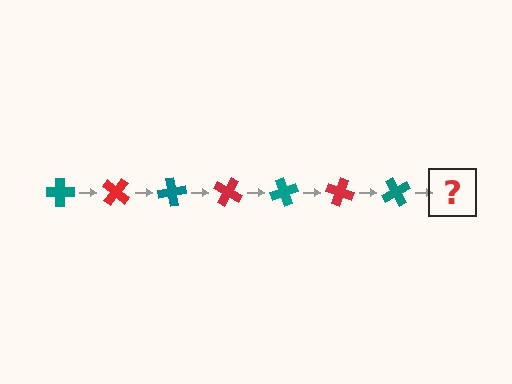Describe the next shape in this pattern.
It should be a red cross, rotated 280 degrees from the start.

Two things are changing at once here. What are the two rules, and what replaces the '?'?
The two rules are that it rotates 40 degrees each step and the color cycles through teal and red. The '?' should be a red cross, rotated 280 degrees from the start.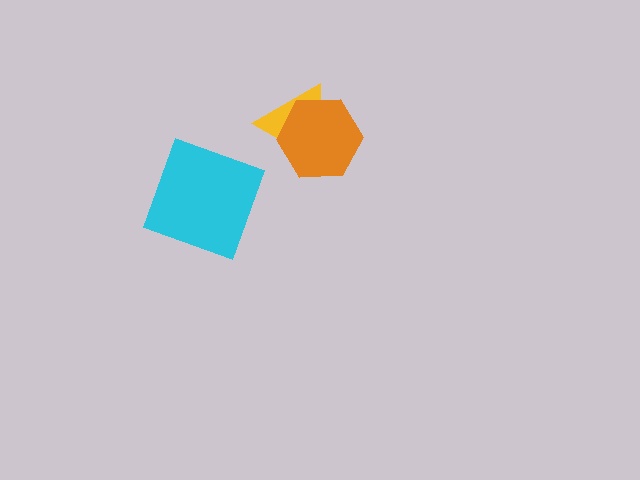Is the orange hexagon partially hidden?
No, no other shape covers it.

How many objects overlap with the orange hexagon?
1 object overlaps with the orange hexagon.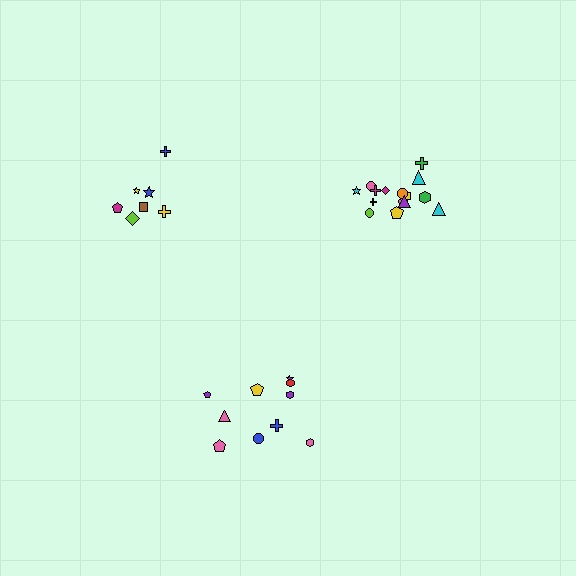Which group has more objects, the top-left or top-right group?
The top-right group.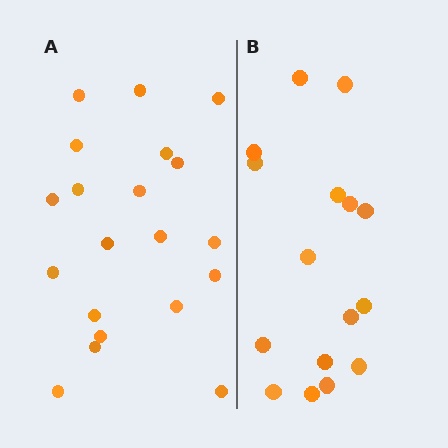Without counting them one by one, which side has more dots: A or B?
Region A (the left region) has more dots.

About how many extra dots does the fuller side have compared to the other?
Region A has about 4 more dots than region B.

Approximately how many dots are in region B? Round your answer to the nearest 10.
About 20 dots. (The exact count is 16, which rounds to 20.)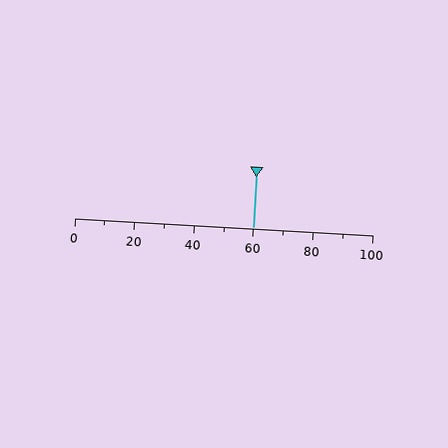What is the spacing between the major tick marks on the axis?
The major ticks are spaced 20 apart.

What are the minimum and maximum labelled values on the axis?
The axis runs from 0 to 100.